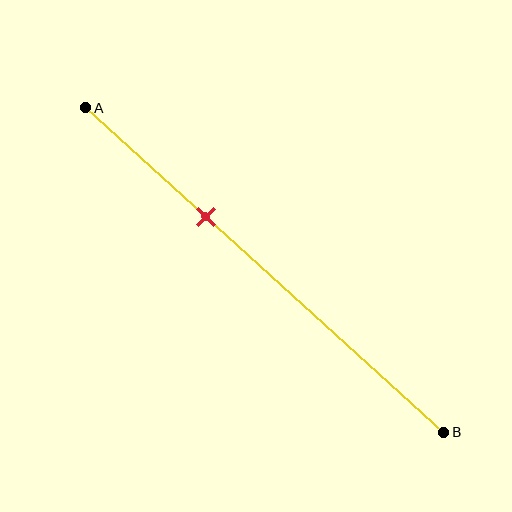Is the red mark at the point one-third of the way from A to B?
Yes, the mark is approximately at the one-third point.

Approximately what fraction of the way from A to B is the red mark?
The red mark is approximately 35% of the way from A to B.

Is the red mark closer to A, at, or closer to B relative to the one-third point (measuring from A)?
The red mark is approximately at the one-third point of segment AB.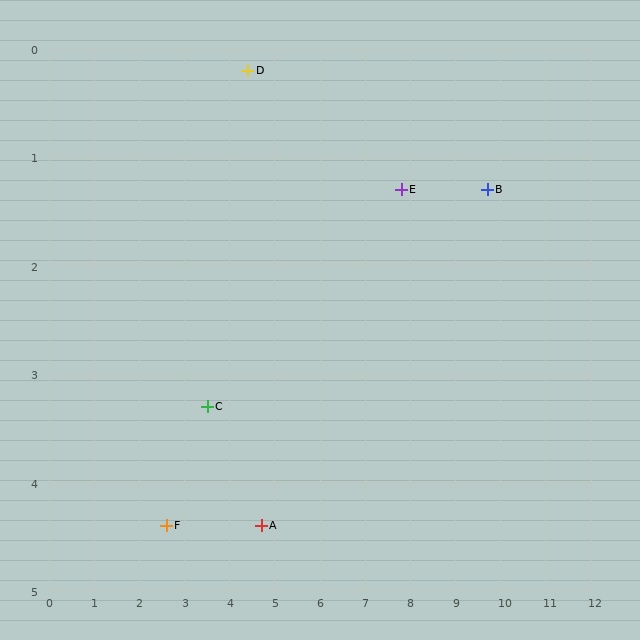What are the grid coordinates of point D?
Point D is at approximately (4.4, 0.2).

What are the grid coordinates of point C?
Point C is at approximately (3.5, 3.3).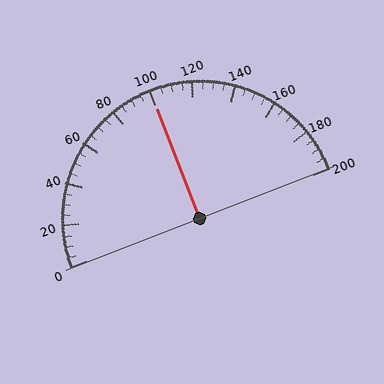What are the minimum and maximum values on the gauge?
The gauge ranges from 0 to 200.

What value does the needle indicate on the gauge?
The needle indicates approximately 100.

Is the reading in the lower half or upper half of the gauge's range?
The reading is in the upper half of the range (0 to 200).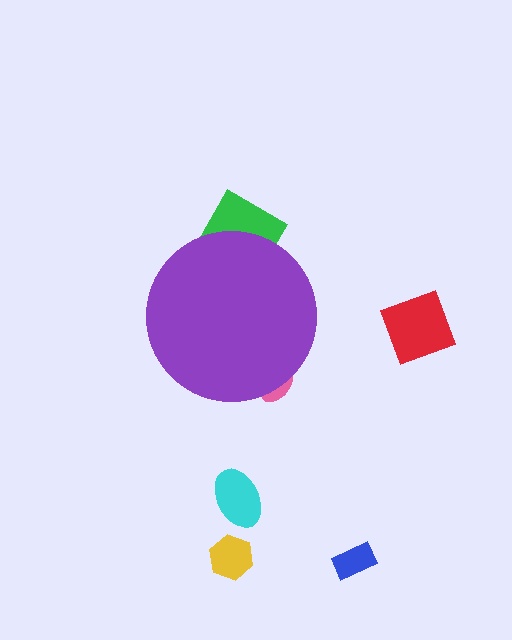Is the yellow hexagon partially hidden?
No, the yellow hexagon is fully visible.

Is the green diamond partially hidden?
Yes, the green diamond is partially hidden behind the purple circle.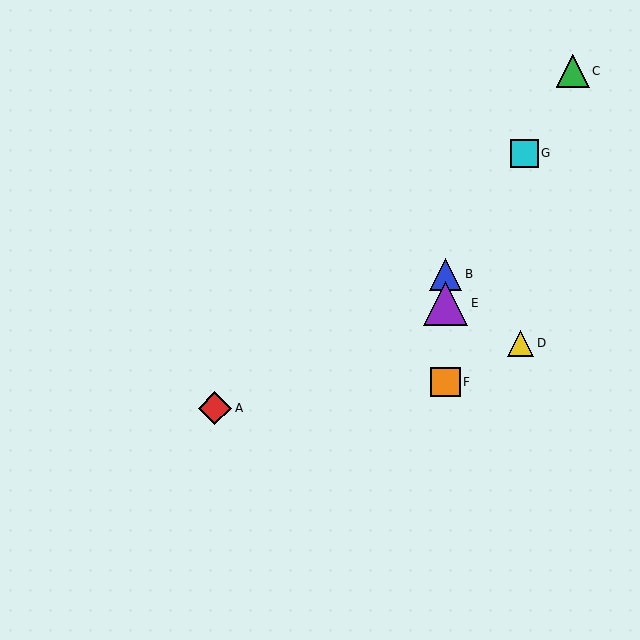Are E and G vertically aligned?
No, E is at x≈446 and G is at x≈525.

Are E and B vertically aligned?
Yes, both are at x≈446.